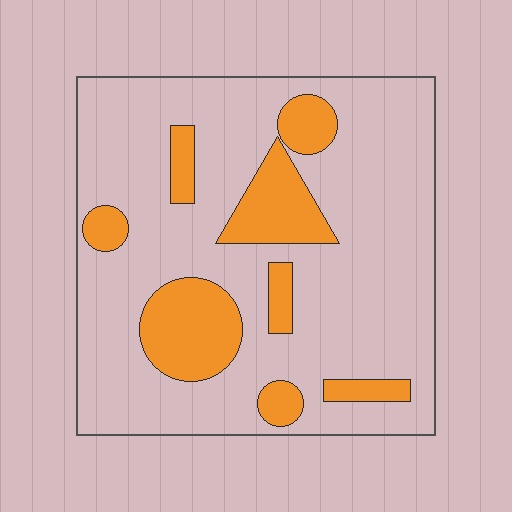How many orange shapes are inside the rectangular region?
8.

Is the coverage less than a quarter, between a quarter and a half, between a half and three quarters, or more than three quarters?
Less than a quarter.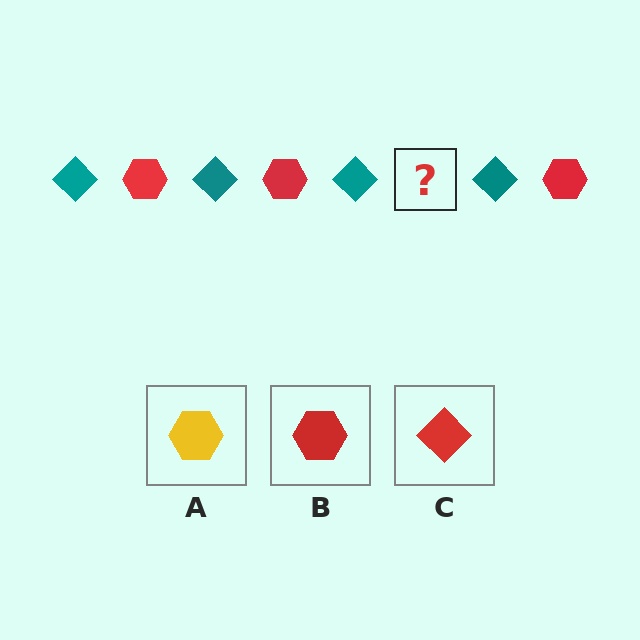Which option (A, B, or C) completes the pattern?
B.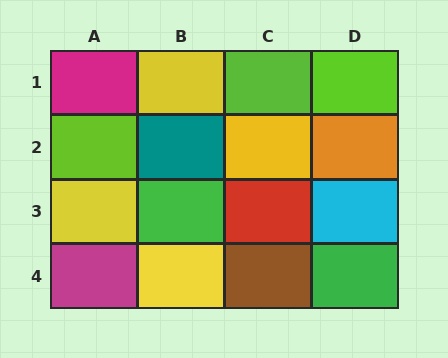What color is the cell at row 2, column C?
Yellow.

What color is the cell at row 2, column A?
Lime.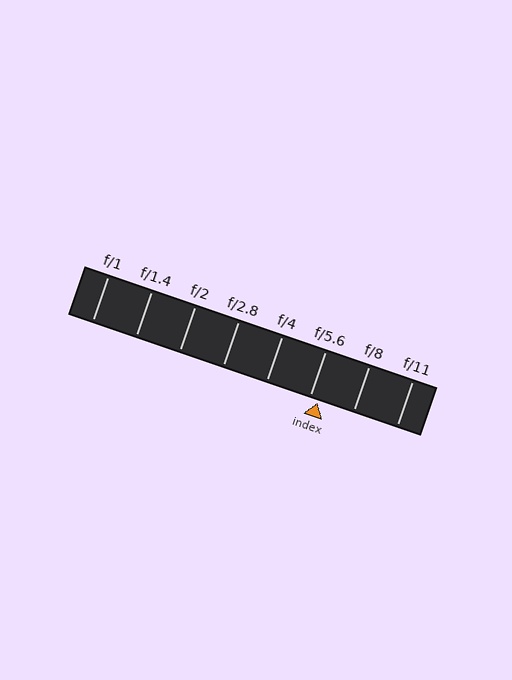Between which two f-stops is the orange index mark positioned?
The index mark is between f/5.6 and f/8.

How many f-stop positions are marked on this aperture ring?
There are 8 f-stop positions marked.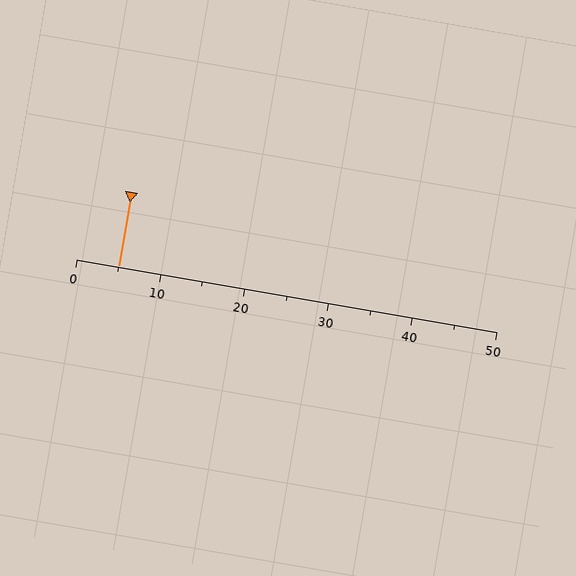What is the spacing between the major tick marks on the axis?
The major ticks are spaced 10 apart.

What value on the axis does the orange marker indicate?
The marker indicates approximately 5.